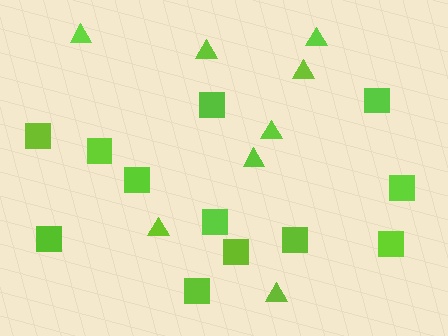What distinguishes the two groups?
There are 2 groups: one group of triangles (8) and one group of squares (12).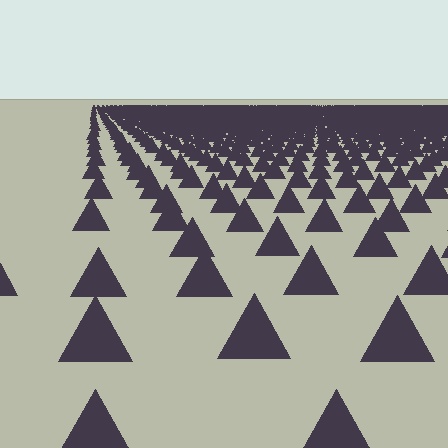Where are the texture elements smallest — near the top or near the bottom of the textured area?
Near the top.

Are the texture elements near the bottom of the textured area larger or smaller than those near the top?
Larger. Near the bottom, elements are closer to the viewer and appear at a bigger on-screen size.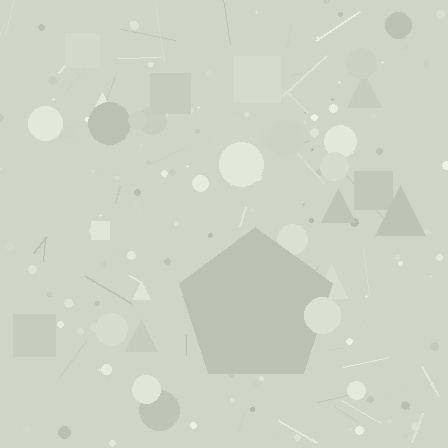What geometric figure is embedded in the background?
A pentagon is embedded in the background.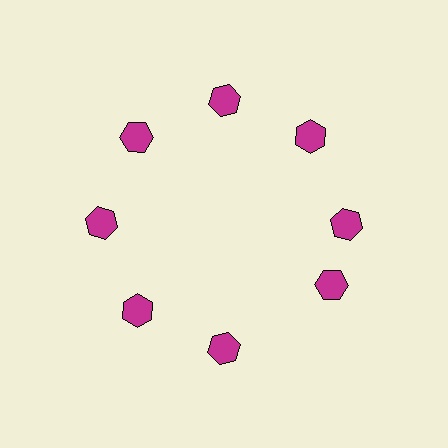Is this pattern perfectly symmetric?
No. The 8 magenta hexagons are arranged in a ring, but one element near the 4 o'clock position is rotated out of alignment along the ring, breaking the 8-fold rotational symmetry.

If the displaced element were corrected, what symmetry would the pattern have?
It would have 8-fold rotational symmetry — the pattern would map onto itself every 45 degrees.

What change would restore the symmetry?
The symmetry would be restored by rotating it back into even spacing with its neighbors so that all 8 hexagons sit at equal angles and equal distance from the center.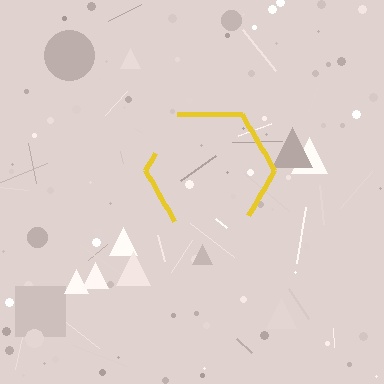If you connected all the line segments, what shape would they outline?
They would outline a hexagon.